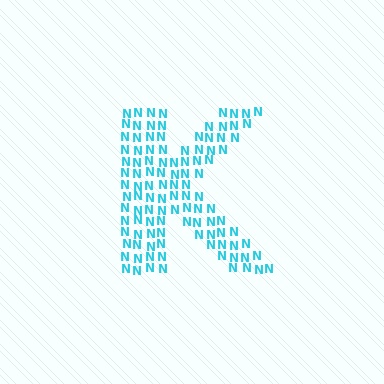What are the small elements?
The small elements are letter N's.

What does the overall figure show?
The overall figure shows the letter K.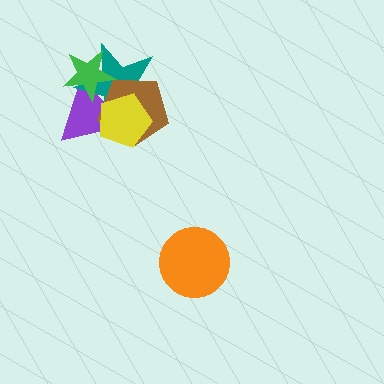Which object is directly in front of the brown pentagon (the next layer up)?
The green star is directly in front of the brown pentagon.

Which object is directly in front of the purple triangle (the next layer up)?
The teal star is directly in front of the purple triangle.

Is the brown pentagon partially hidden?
Yes, it is partially covered by another shape.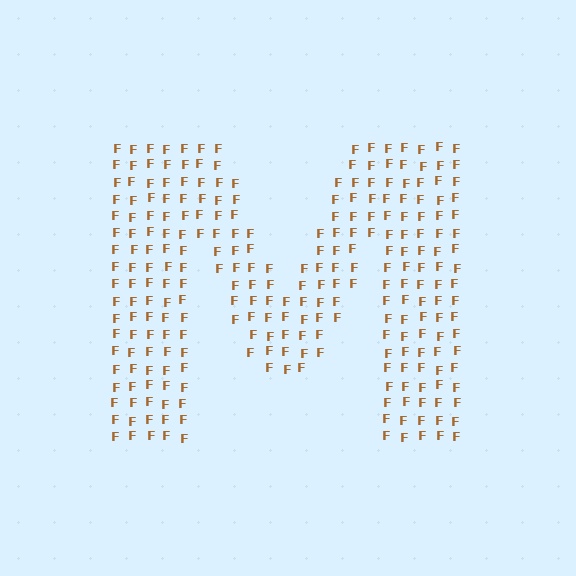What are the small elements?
The small elements are letter F's.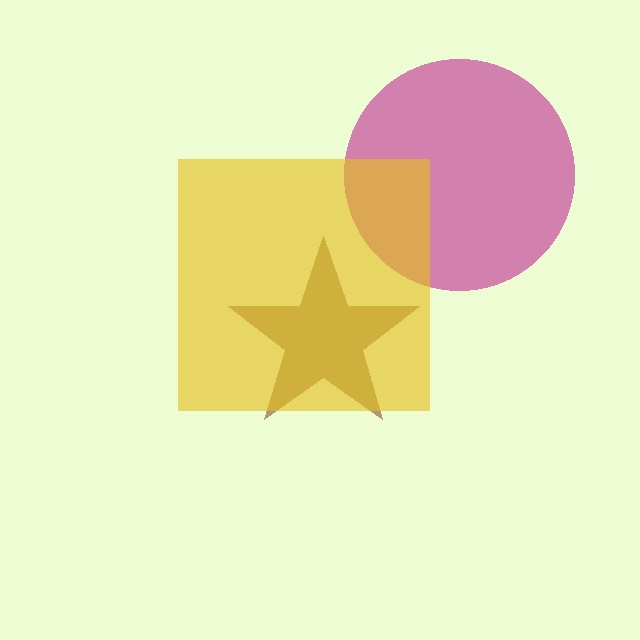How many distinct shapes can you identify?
There are 3 distinct shapes: a magenta circle, a brown star, a yellow square.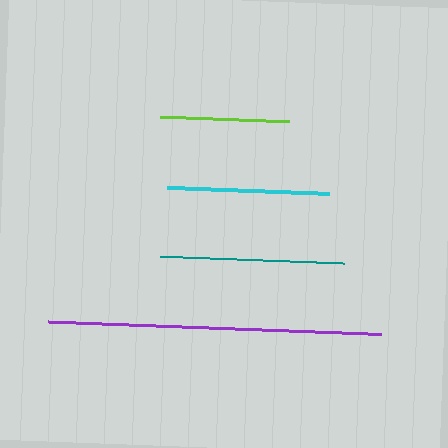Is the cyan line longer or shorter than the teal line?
The teal line is longer than the cyan line.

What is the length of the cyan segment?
The cyan segment is approximately 162 pixels long.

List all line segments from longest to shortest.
From longest to shortest: purple, teal, cyan, lime.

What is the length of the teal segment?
The teal segment is approximately 183 pixels long.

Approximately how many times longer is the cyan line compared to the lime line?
The cyan line is approximately 1.3 times the length of the lime line.